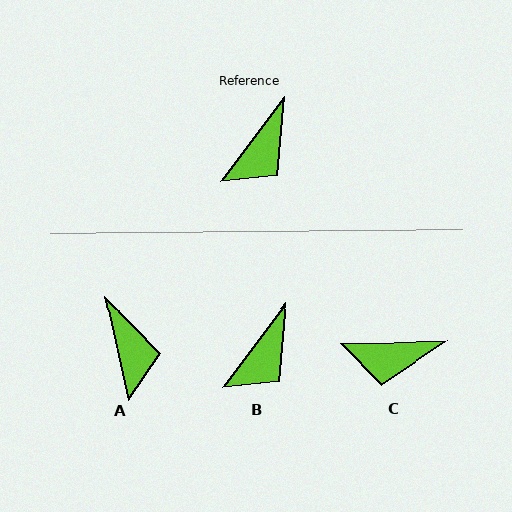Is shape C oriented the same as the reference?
No, it is off by about 52 degrees.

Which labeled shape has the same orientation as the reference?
B.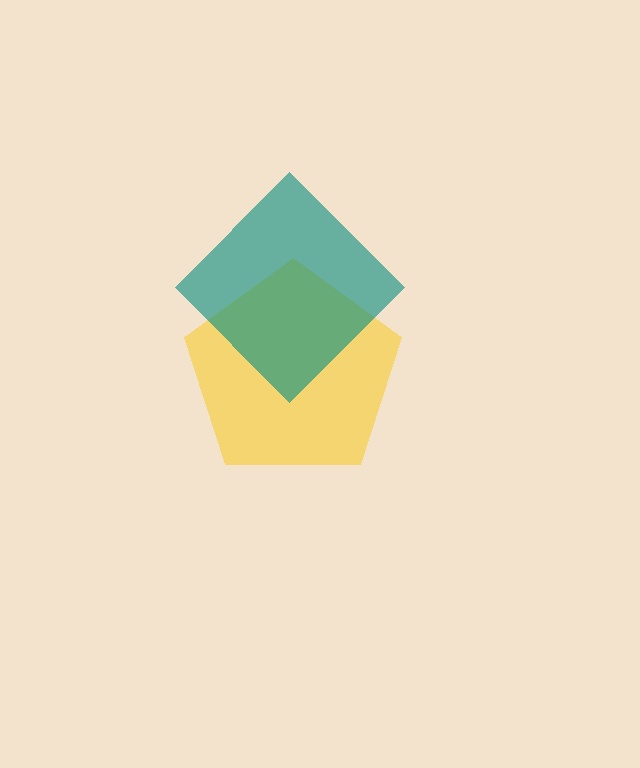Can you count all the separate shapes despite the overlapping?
Yes, there are 2 separate shapes.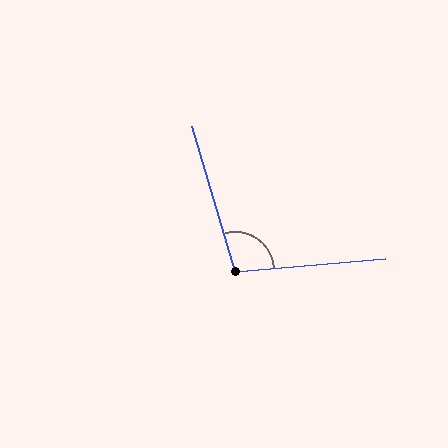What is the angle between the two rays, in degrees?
Approximately 102 degrees.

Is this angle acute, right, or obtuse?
It is obtuse.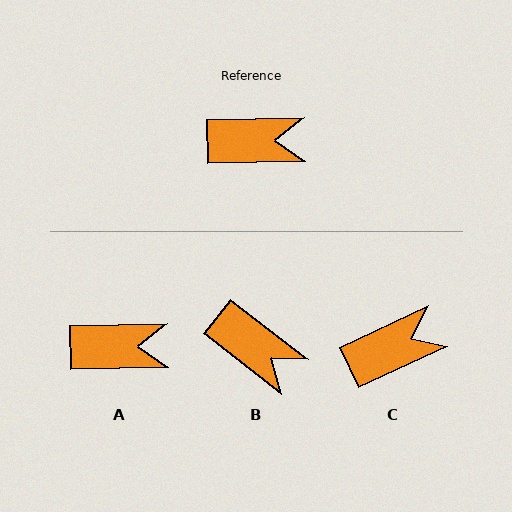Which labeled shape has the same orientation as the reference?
A.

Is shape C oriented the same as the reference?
No, it is off by about 24 degrees.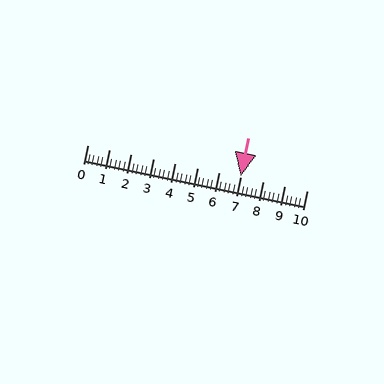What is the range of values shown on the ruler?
The ruler shows values from 0 to 10.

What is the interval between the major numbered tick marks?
The major tick marks are spaced 1 units apart.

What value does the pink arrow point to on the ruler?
The pink arrow points to approximately 7.0.